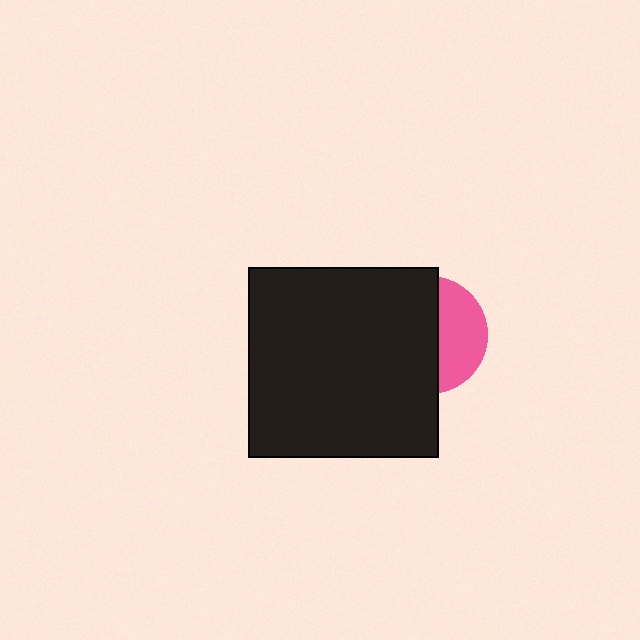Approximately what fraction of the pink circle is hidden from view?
Roughly 61% of the pink circle is hidden behind the black square.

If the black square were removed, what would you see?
You would see the complete pink circle.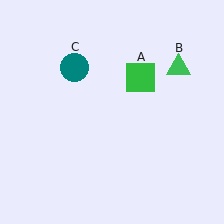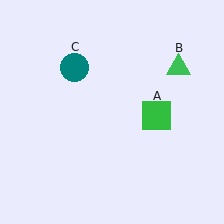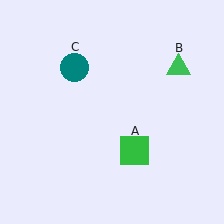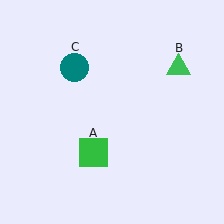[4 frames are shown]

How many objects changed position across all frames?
1 object changed position: green square (object A).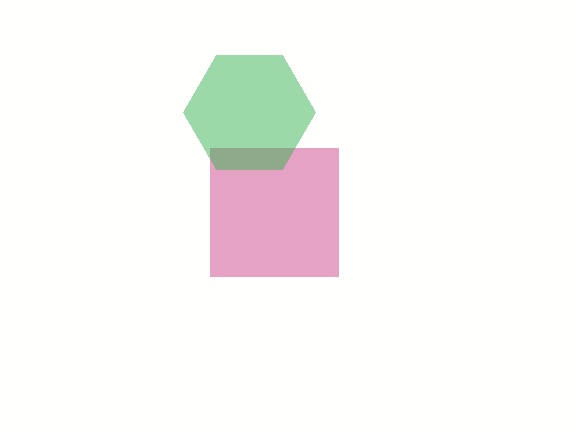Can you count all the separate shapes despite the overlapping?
Yes, there are 2 separate shapes.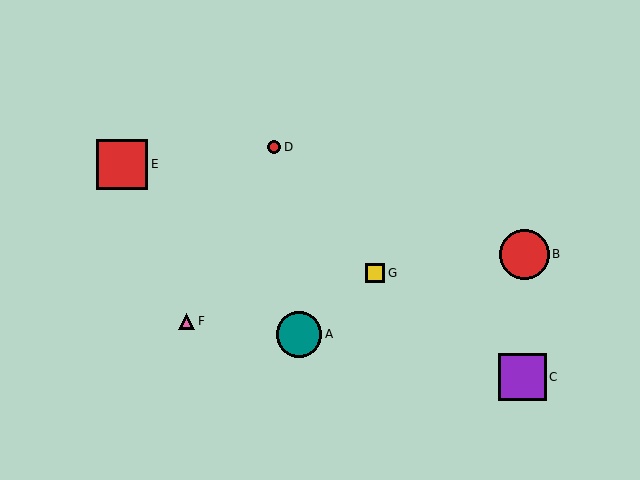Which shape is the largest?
The red square (labeled E) is the largest.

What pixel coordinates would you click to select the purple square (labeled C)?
Click at (523, 377) to select the purple square C.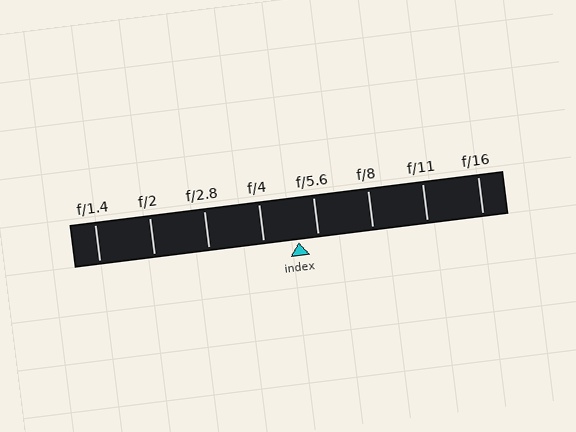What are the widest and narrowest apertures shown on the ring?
The widest aperture shown is f/1.4 and the narrowest is f/16.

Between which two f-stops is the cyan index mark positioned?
The index mark is between f/4 and f/5.6.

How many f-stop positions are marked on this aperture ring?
There are 8 f-stop positions marked.